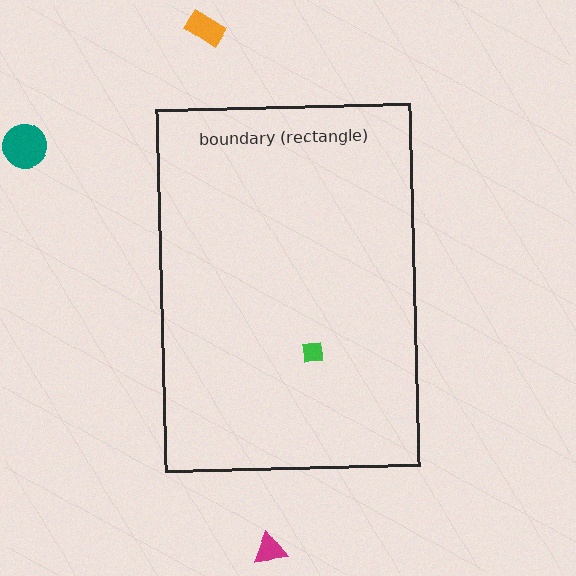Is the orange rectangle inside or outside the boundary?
Outside.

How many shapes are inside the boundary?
1 inside, 3 outside.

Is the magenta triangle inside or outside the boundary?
Outside.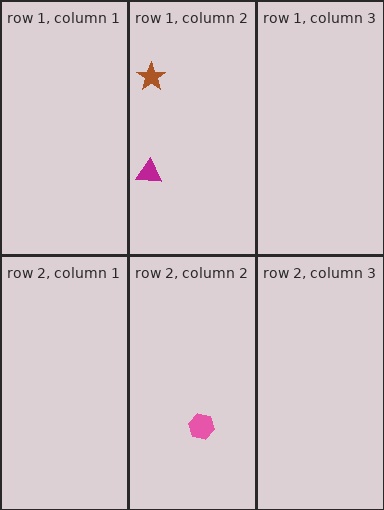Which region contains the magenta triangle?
The row 1, column 2 region.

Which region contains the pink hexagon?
The row 2, column 2 region.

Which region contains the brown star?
The row 1, column 2 region.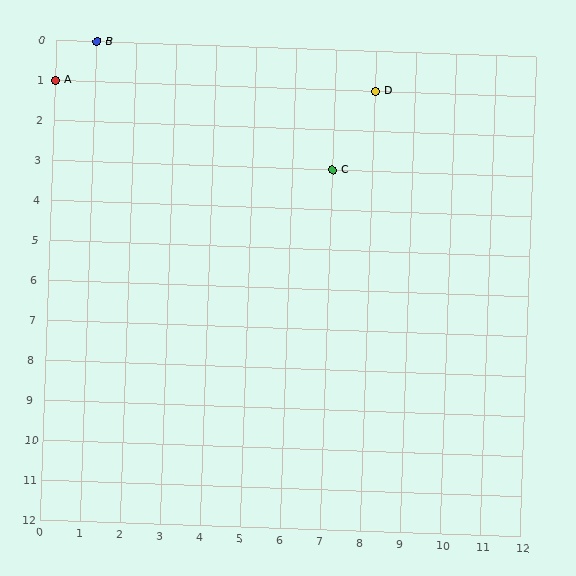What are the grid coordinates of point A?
Point A is at grid coordinates (0, 1).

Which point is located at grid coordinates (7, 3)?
Point C is at (7, 3).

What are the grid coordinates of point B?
Point B is at grid coordinates (1, 0).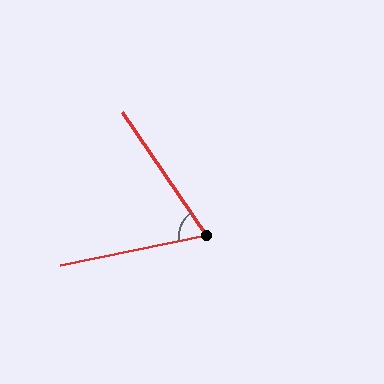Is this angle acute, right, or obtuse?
It is acute.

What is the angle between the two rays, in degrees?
Approximately 67 degrees.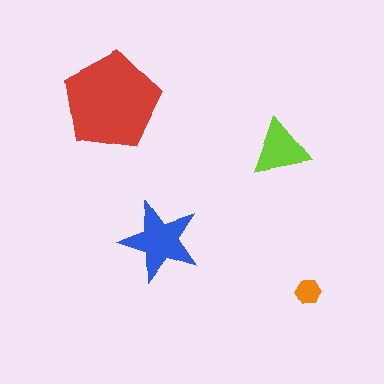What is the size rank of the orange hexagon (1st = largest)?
4th.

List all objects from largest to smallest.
The red pentagon, the blue star, the lime triangle, the orange hexagon.